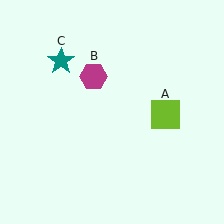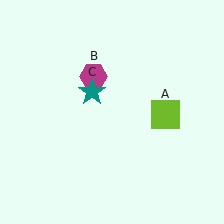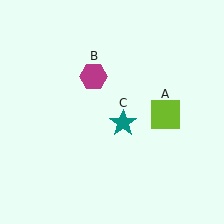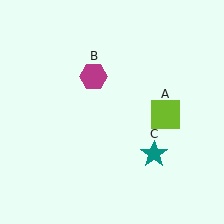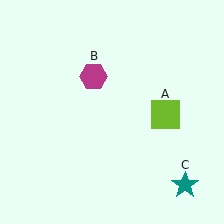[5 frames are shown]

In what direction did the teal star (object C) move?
The teal star (object C) moved down and to the right.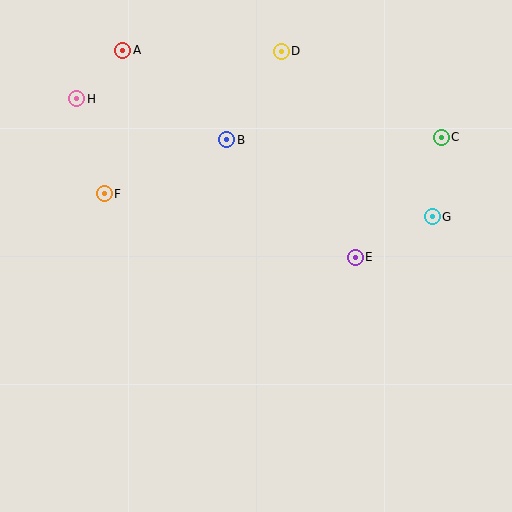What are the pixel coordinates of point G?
Point G is at (432, 217).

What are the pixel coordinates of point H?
Point H is at (77, 99).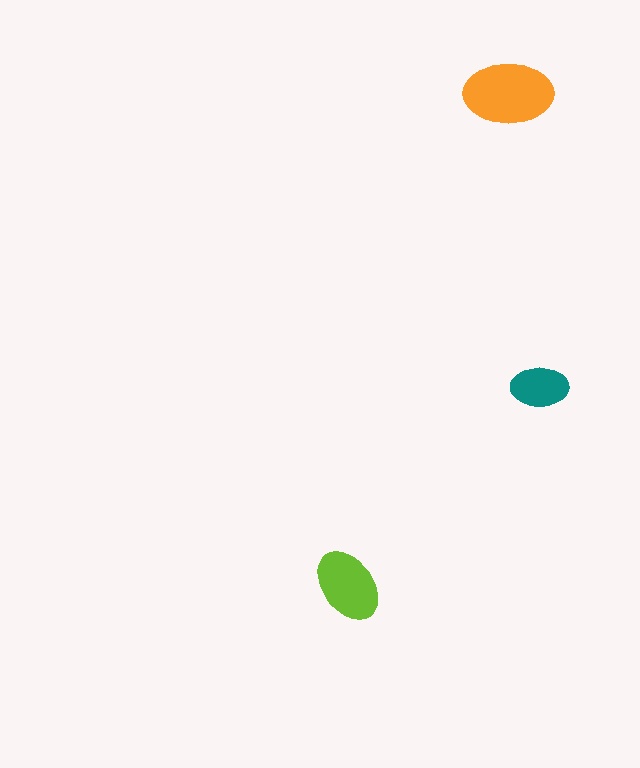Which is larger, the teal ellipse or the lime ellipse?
The lime one.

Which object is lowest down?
The lime ellipse is bottommost.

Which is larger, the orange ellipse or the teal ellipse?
The orange one.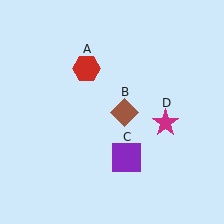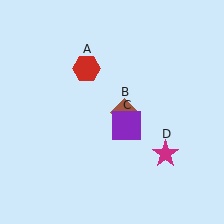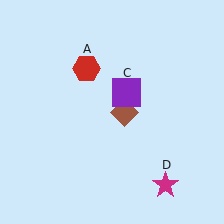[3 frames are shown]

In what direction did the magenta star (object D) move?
The magenta star (object D) moved down.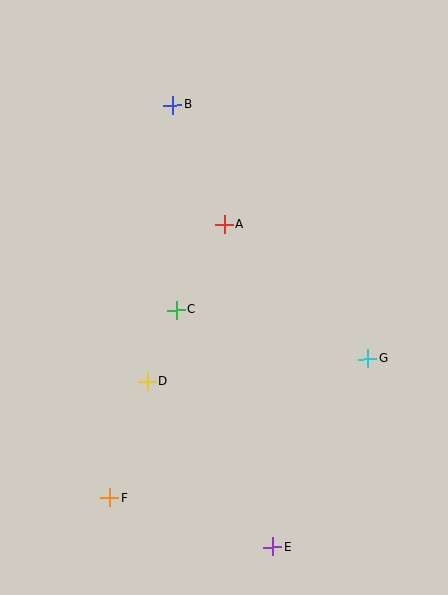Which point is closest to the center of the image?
Point C at (176, 310) is closest to the center.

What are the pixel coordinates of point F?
Point F is at (110, 498).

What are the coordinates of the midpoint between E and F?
The midpoint between E and F is at (191, 523).